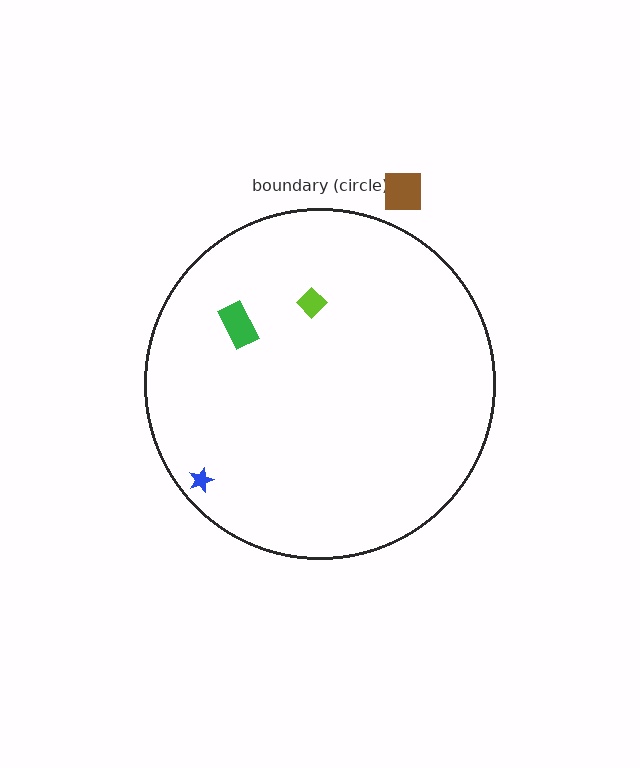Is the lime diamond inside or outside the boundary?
Inside.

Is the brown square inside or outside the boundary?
Outside.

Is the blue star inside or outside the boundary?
Inside.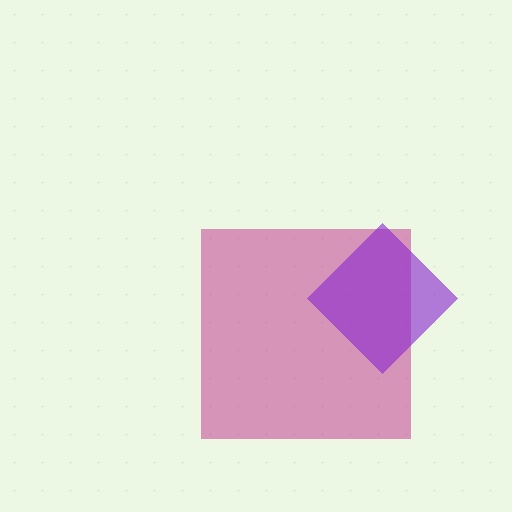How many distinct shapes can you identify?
There are 2 distinct shapes: a magenta square, a purple diamond.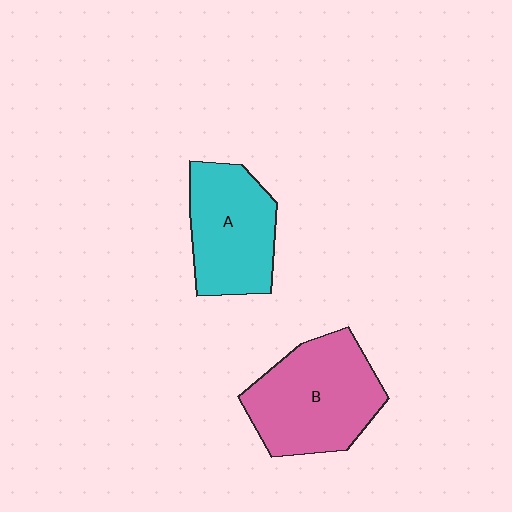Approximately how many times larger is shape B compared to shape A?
Approximately 1.2 times.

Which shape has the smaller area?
Shape A (cyan).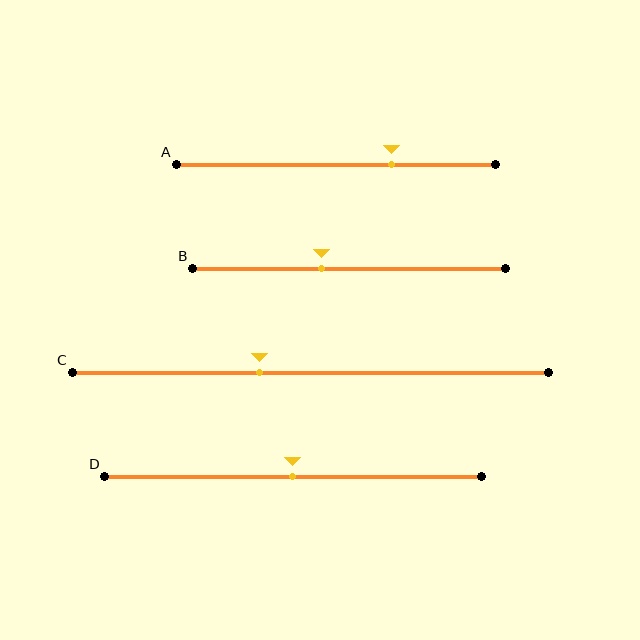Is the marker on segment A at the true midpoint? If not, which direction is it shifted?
No, the marker on segment A is shifted to the right by about 17% of the segment length.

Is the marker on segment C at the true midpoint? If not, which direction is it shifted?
No, the marker on segment C is shifted to the left by about 11% of the segment length.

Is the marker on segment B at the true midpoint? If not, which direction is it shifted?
No, the marker on segment B is shifted to the left by about 9% of the segment length.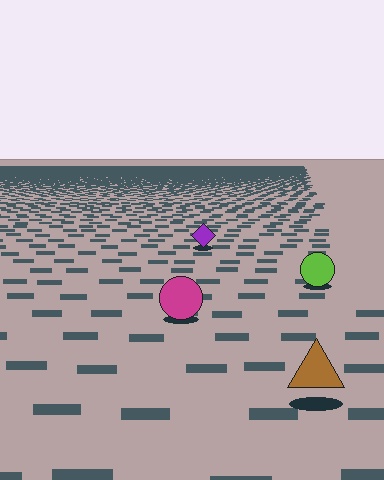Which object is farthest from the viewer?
The purple diamond is farthest from the viewer. It appears smaller and the ground texture around it is denser.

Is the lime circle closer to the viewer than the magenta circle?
No. The magenta circle is closer — you can tell from the texture gradient: the ground texture is coarser near it.